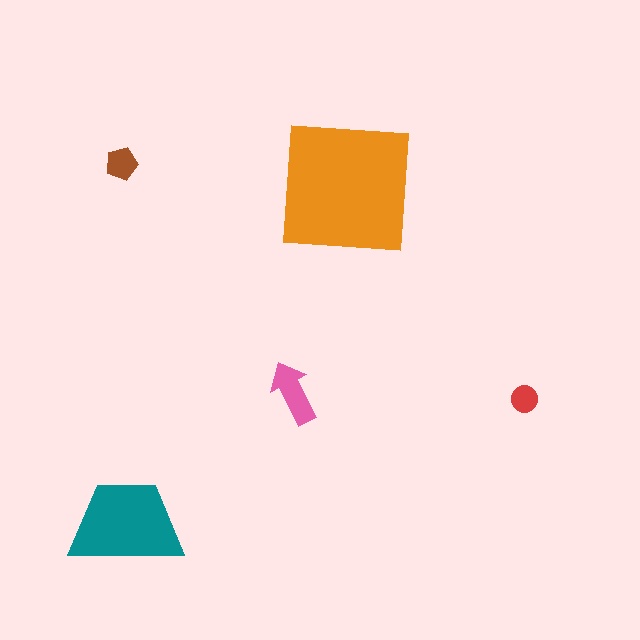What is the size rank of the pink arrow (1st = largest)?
3rd.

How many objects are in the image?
There are 5 objects in the image.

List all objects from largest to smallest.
The orange square, the teal trapezoid, the pink arrow, the brown pentagon, the red circle.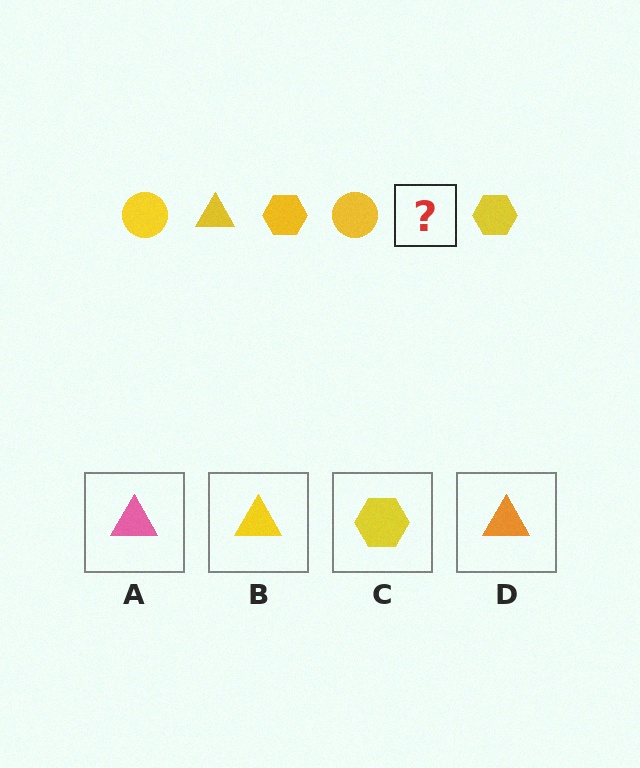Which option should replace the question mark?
Option B.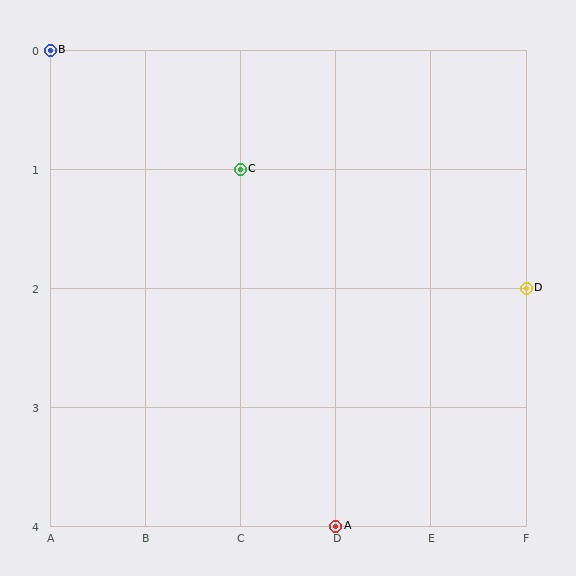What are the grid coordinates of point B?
Point B is at grid coordinates (A, 0).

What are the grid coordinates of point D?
Point D is at grid coordinates (F, 2).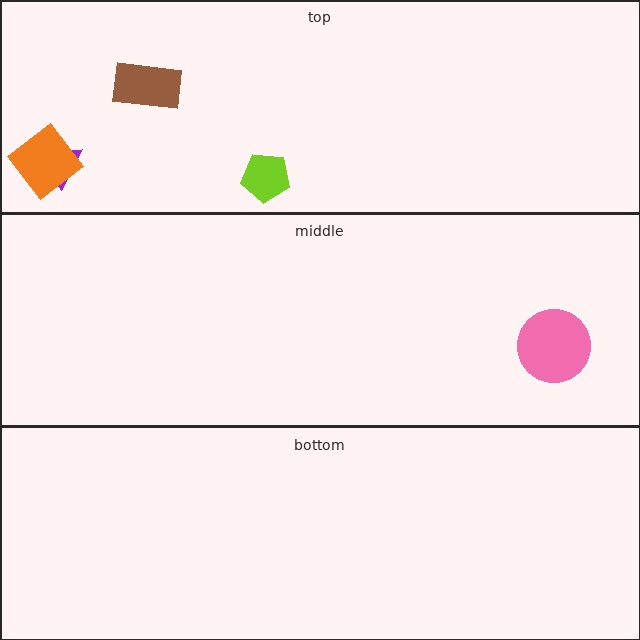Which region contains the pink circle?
The middle region.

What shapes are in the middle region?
The pink circle.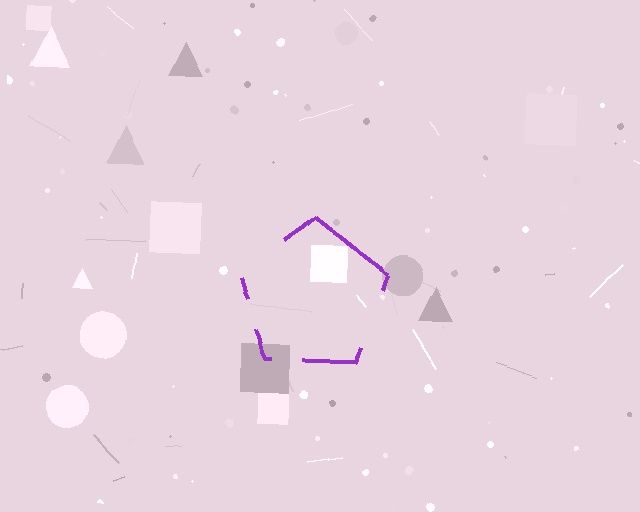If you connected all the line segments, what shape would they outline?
They would outline a pentagon.